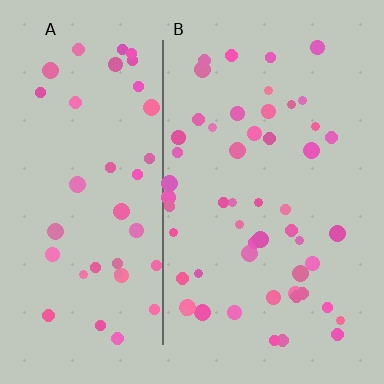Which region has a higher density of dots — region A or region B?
B (the right).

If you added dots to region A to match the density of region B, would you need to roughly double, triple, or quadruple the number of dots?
Approximately double.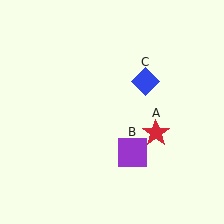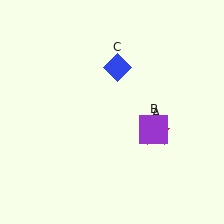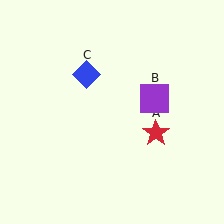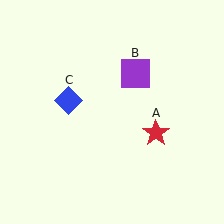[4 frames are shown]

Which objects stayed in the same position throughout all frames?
Red star (object A) remained stationary.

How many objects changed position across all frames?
2 objects changed position: purple square (object B), blue diamond (object C).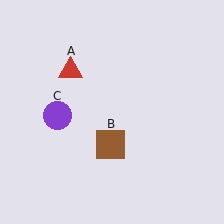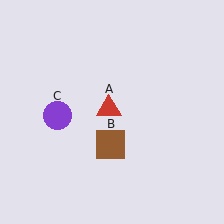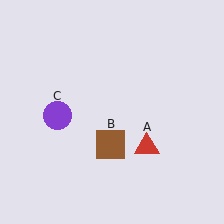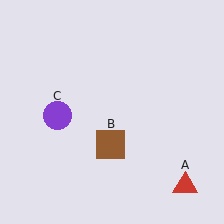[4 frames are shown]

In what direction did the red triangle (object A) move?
The red triangle (object A) moved down and to the right.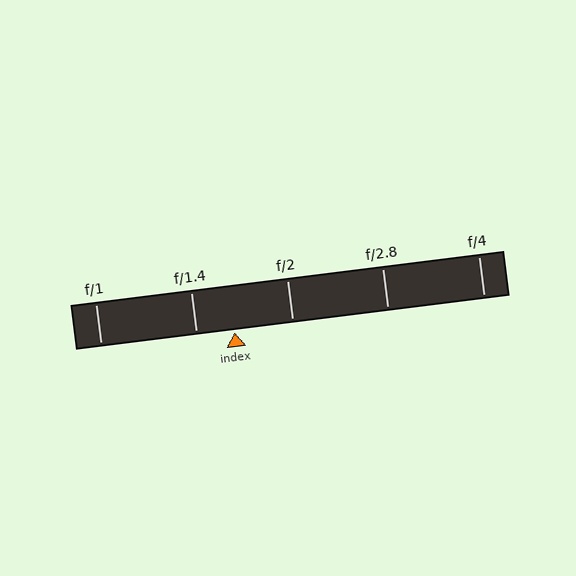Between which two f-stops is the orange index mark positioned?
The index mark is between f/1.4 and f/2.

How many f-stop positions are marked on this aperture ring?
There are 5 f-stop positions marked.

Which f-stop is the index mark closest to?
The index mark is closest to f/1.4.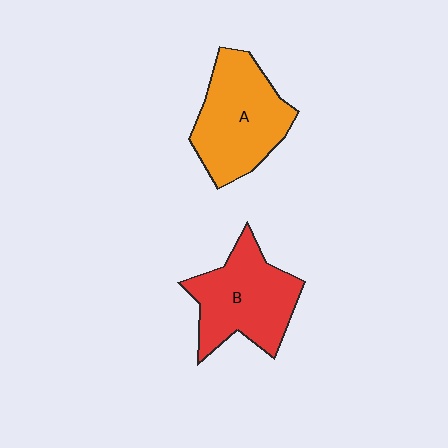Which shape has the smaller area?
Shape B (red).